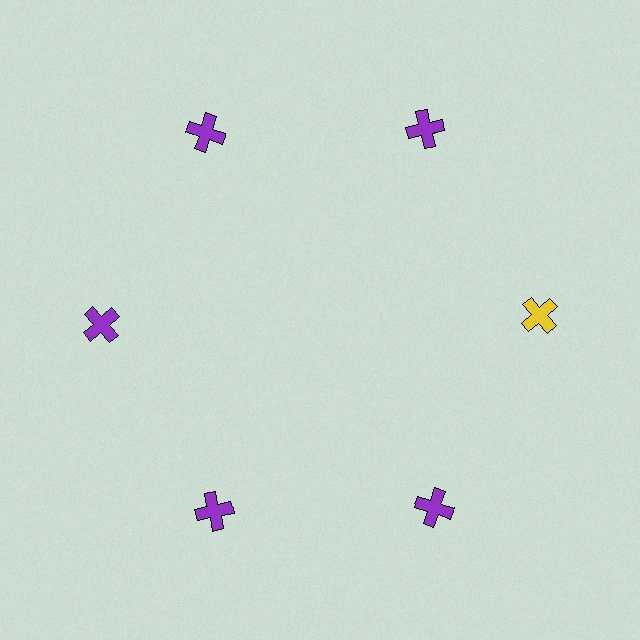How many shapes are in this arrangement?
There are 6 shapes arranged in a ring pattern.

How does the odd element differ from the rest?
It has a different color: yellow instead of purple.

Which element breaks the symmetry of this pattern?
The yellow cross at roughly the 3 o'clock position breaks the symmetry. All other shapes are purple crosses.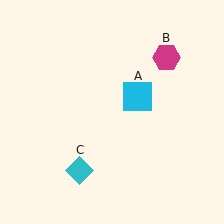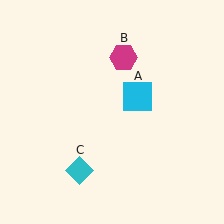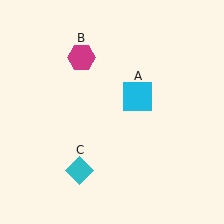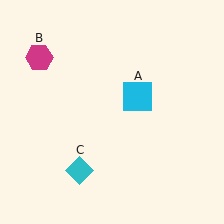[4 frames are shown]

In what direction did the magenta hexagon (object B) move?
The magenta hexagon (object B) moved left.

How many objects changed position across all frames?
1 object changed position: magenta hexagon (object B).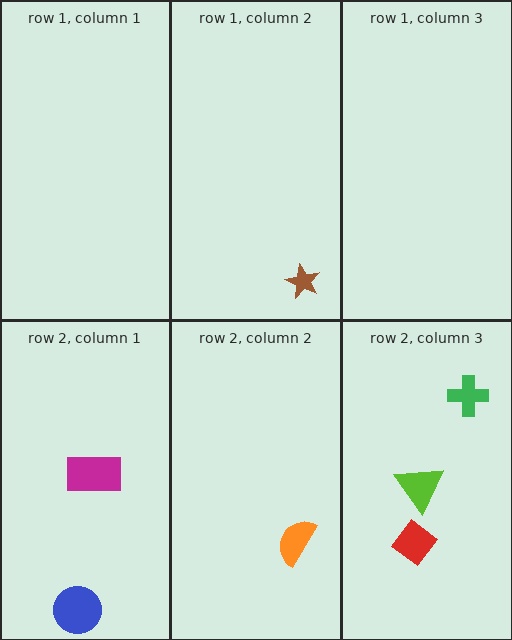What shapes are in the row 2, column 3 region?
The green cross, the lime triangle, the red diamond.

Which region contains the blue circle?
The row 2, column 1 region.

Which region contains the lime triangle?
The row 2, column 3 region.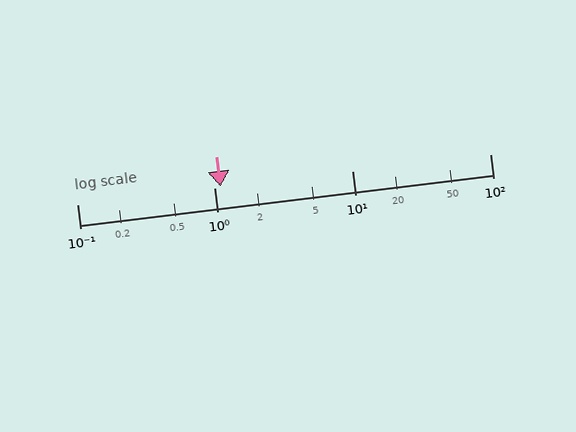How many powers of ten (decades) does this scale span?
The scale spans 3 decades, from 0.1 to 100.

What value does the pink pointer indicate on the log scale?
The pointer indicates approximately 1.1.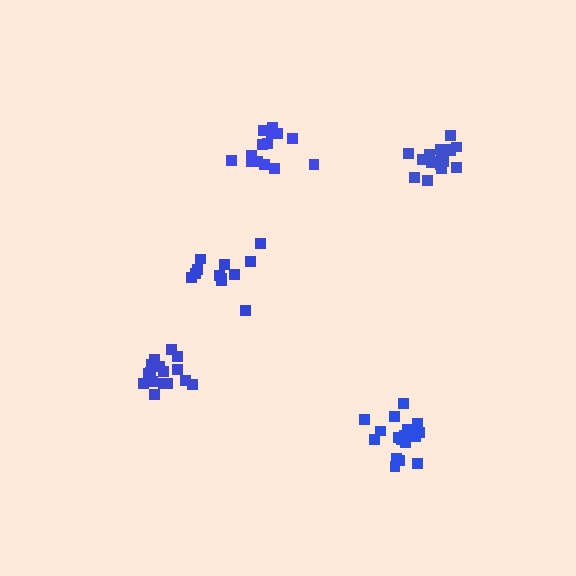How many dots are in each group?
Group 1: 18 dots, Group 2: 18 dots, Group 3: 17 dots, Group 4: 14 dots, Group 5: 12 dots (79 total).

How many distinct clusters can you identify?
There are 5 distinct clusters.